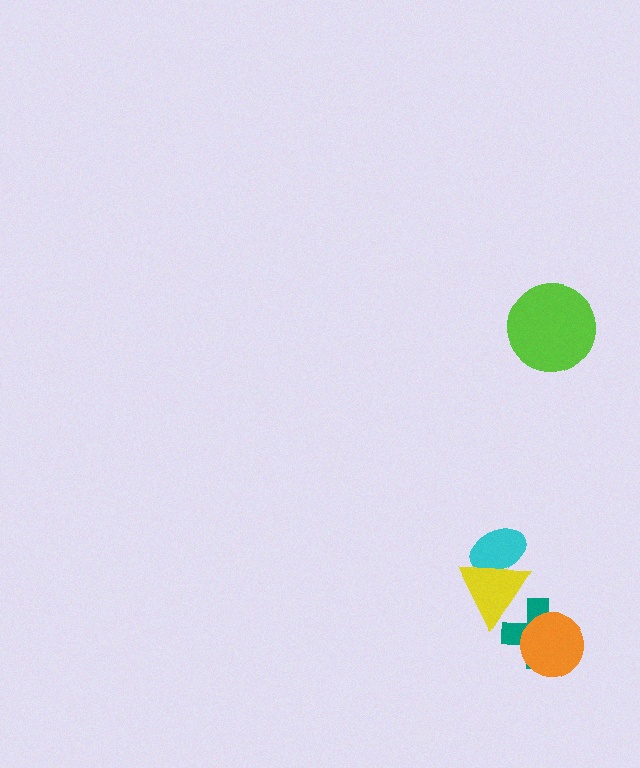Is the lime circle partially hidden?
No, no other shape covers it.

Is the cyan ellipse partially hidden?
Yes, it is partially covered by another shape.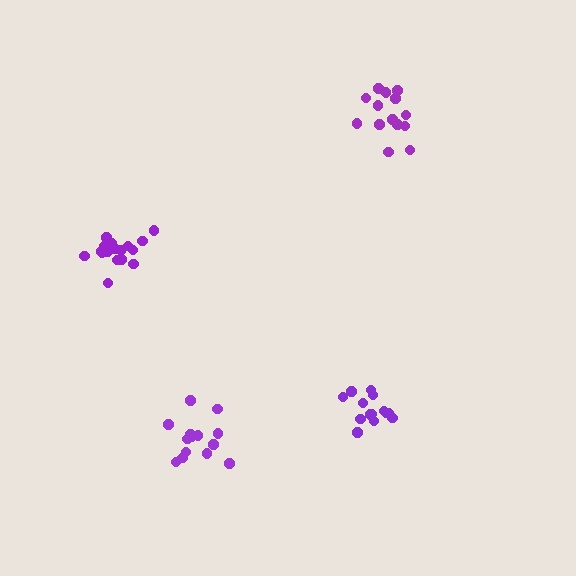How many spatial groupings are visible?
There are 4 spatial groupings.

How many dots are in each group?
Group 1: 14 dots, Group 2: 14 dots, Group 3: 14 dots, Group 4: 18 dots (60 total).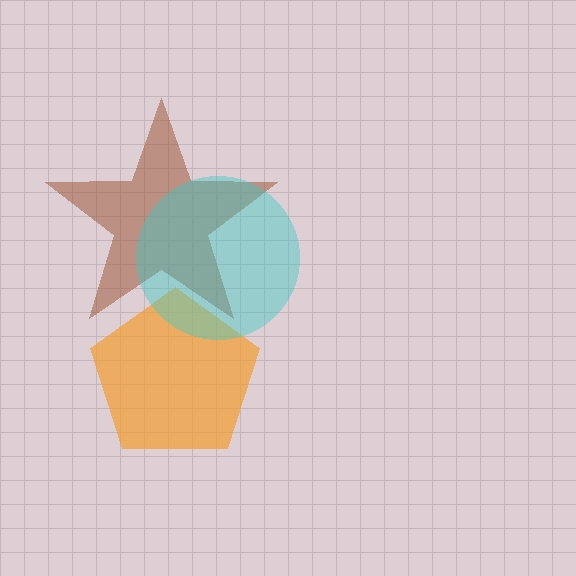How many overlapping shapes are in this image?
There are 3 overlapping shapes in the image.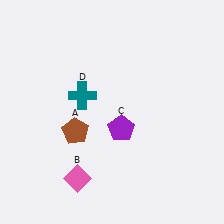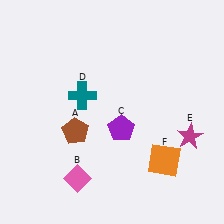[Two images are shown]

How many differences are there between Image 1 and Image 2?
There are 2 differences between the two images.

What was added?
A magenta star (E), an orange square (F) were added in Image 2.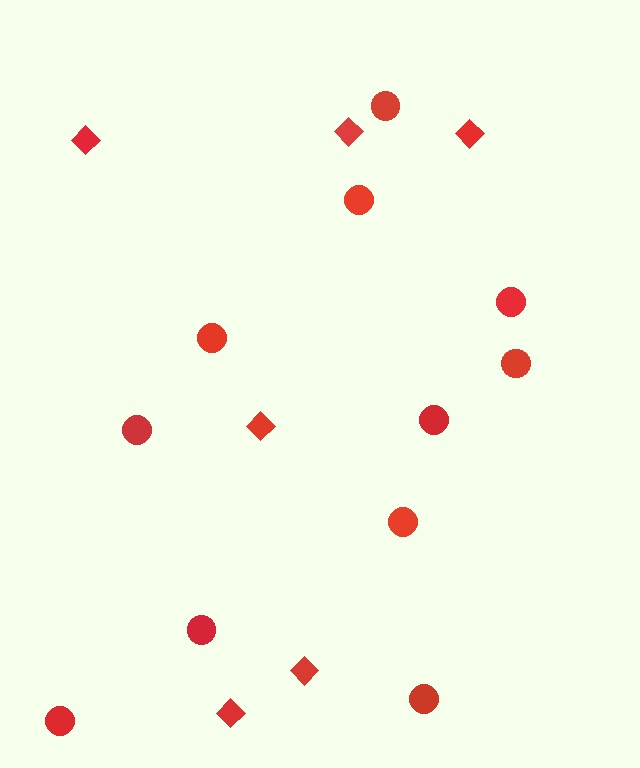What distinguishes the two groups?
There are 2 groups: one group of diamonds (6) and one group of circles (11).